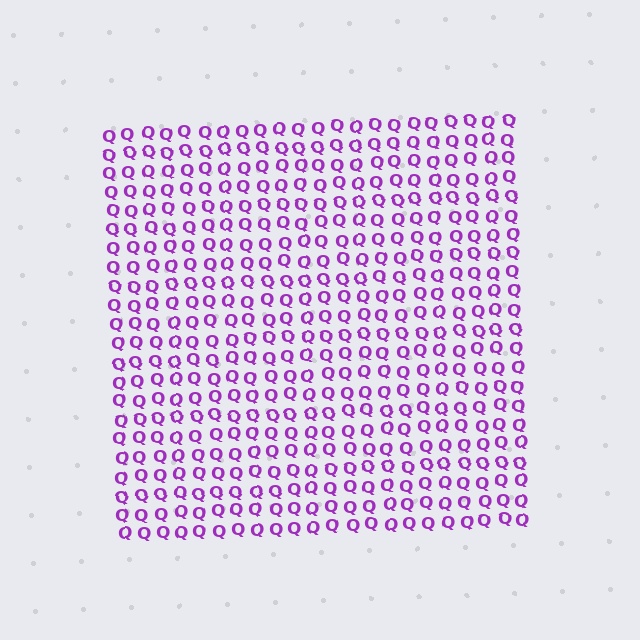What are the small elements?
The small elements are letter Q's.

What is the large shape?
The large shape is a square.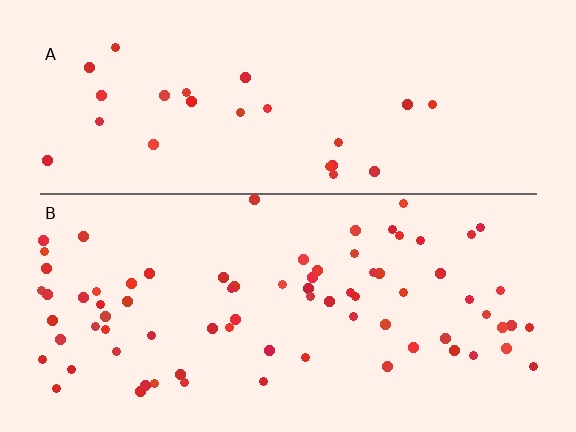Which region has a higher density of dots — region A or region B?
B (the bottom).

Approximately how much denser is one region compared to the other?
Approximately 3.0× — region B over region A.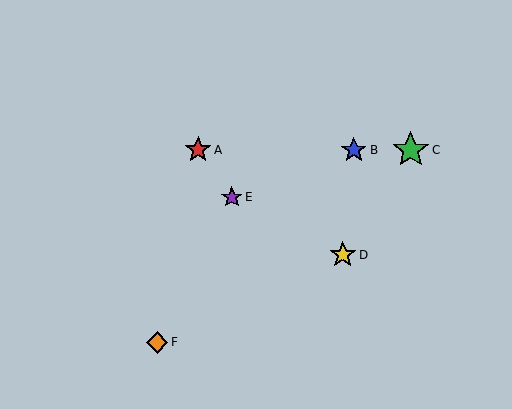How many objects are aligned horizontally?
3 objects (A, B, C) are aligned horizontally.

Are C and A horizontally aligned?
Yes, both are at y≈150.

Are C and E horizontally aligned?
No, C is at y≈150 and E is at y≈197.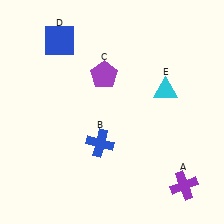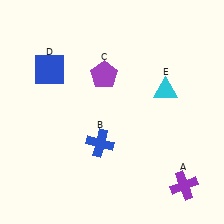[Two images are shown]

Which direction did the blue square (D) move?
The blue square (D) moved down.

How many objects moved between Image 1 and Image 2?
1 object moved between the two images.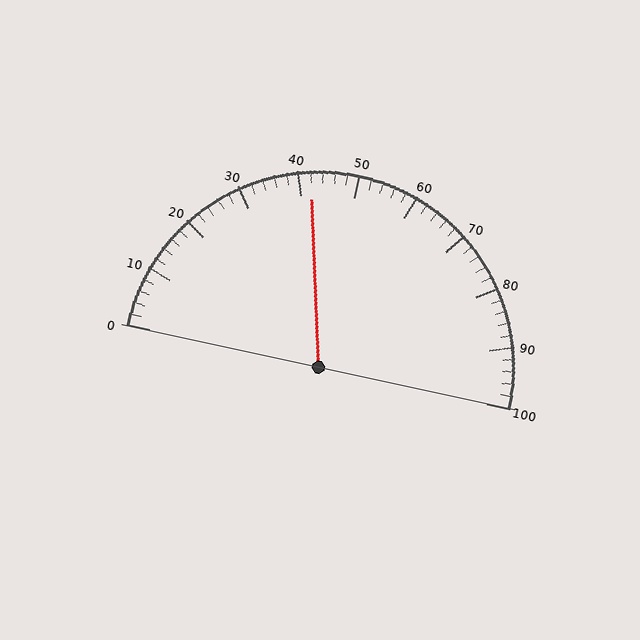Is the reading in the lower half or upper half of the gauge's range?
The reading is in the lower half of the range (0 to 100).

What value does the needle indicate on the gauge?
The needle indicates approximately 42.